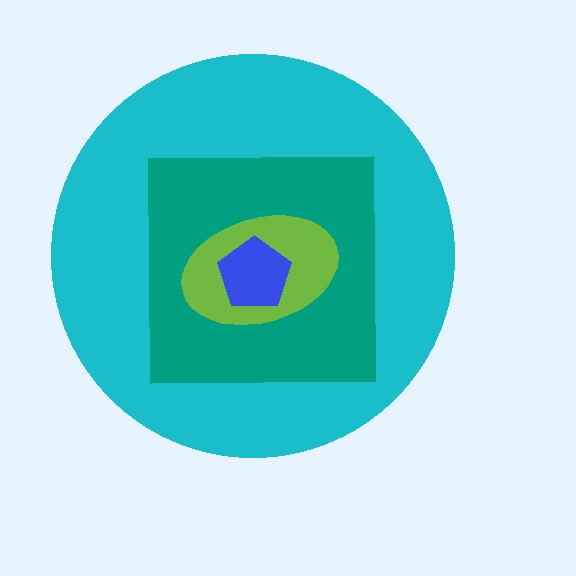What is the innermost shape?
The blue pentagon.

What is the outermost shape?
The cyan circle.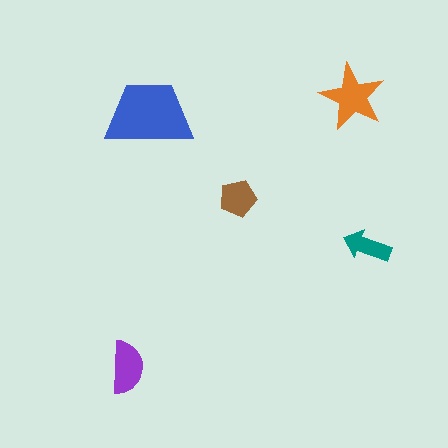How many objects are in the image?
There are 5 objects in the image.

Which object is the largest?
The blue trapezoid.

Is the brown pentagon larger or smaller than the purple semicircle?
Smaller.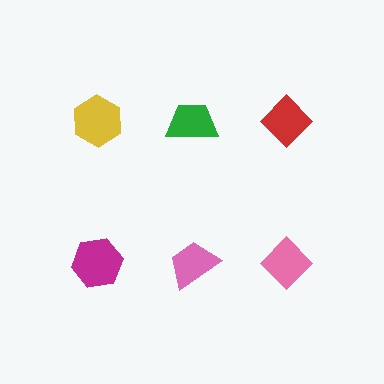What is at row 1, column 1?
A yellow hexagon.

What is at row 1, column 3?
A red diamond.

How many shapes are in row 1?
3 shapes.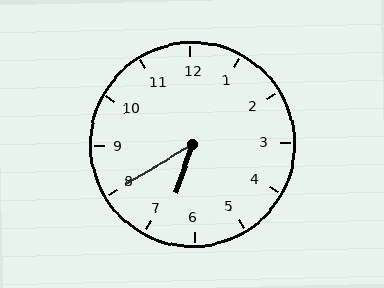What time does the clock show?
6:40.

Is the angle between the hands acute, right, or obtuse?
It is acute.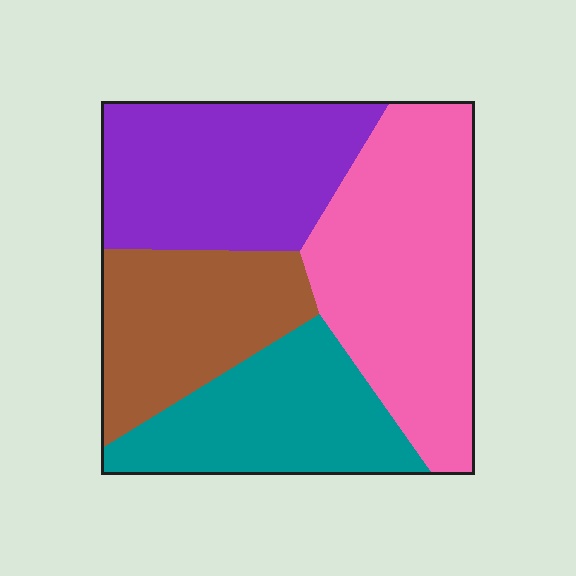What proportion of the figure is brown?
Brown covers 20% of the figure.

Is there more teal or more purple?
Purple.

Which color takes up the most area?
Pink, at roughly 35%.